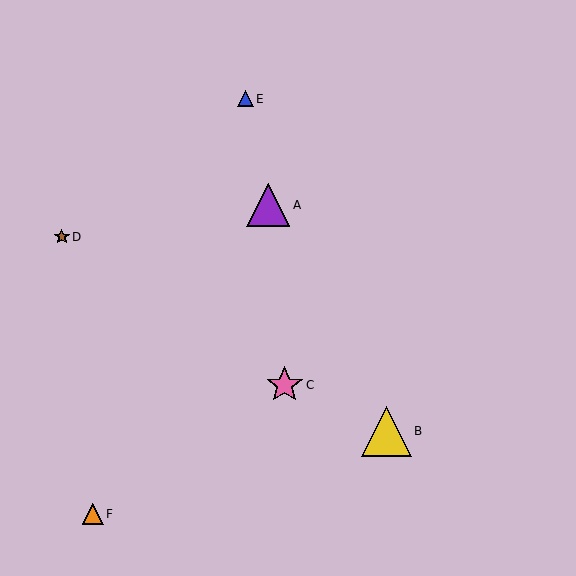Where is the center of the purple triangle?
The center of the purple triangle is at (268, 205).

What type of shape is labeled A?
Shape A is a purple triangle.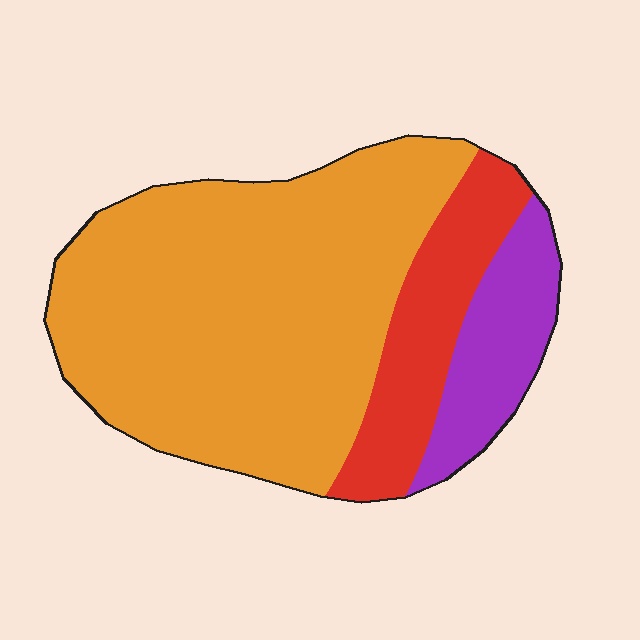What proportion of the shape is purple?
Purple covers roughly 15% of the shape.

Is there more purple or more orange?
Orange.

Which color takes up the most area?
Orange, at roughly 70%.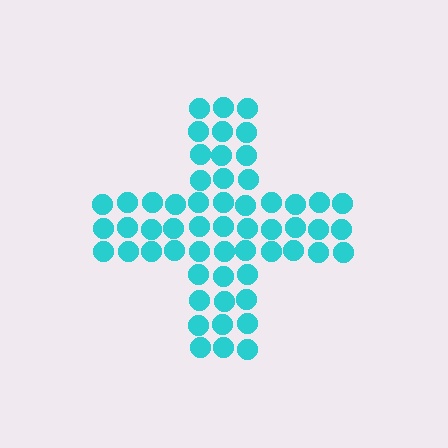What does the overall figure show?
The overall figure shows a cross.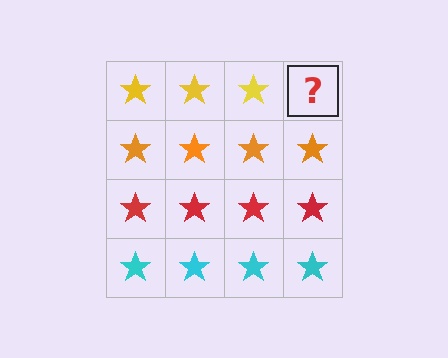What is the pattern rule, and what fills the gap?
The rule is that each row has a consistent color. The gap should be filled with a yellow star.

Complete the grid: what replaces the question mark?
The question mark should be replaced with a yellow star.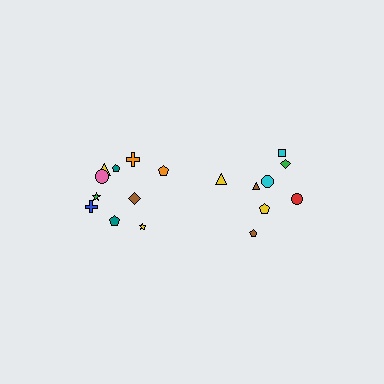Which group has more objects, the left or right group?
The left group.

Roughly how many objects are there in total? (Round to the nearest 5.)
Roughly 20 objects in total.